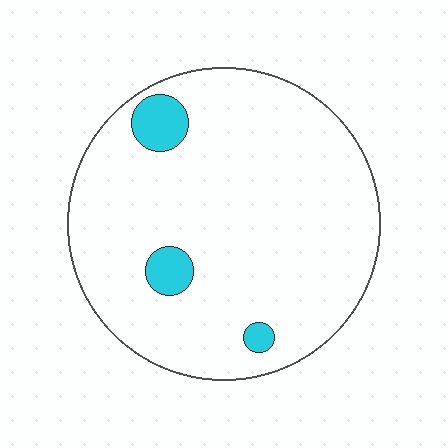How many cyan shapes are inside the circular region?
3.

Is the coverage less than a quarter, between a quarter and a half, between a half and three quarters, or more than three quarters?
Less than a quarter.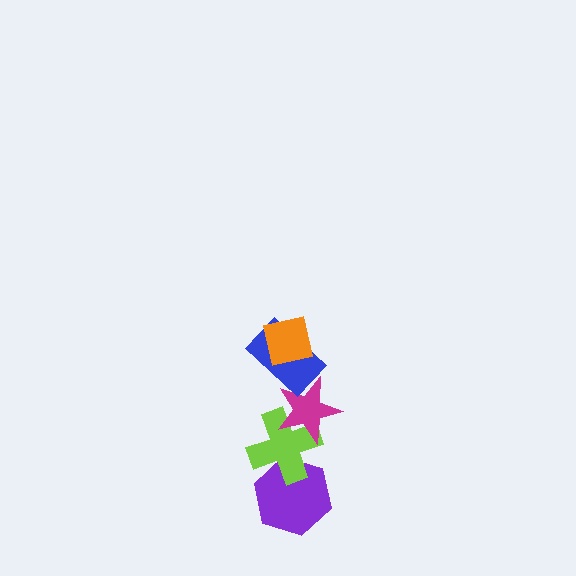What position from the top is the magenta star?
The magenta star is 3rd from the top.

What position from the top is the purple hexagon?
The purple hexagon is 5th from the top.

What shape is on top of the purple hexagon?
The lime cross is on top of the purple hexagon.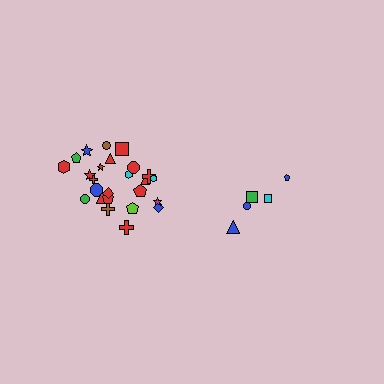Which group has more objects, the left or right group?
The left group.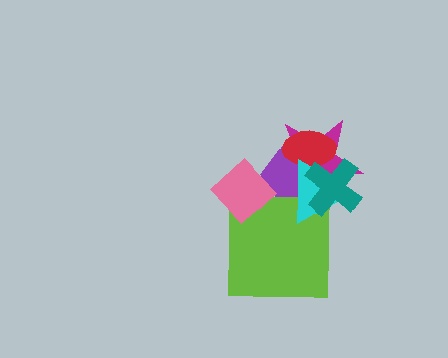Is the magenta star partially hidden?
Yes, it is partially covered by another shape.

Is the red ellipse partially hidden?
Yes, it is partially covered by another shape.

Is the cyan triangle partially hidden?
Yes, it is partially covered by another shape.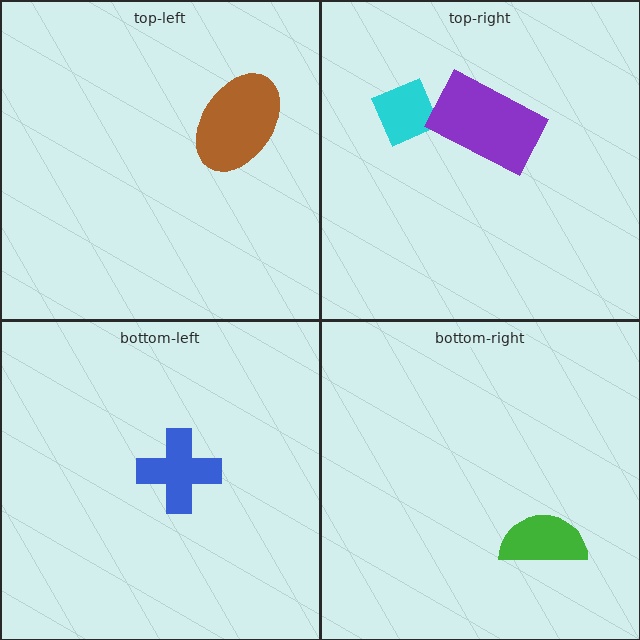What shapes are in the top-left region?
The brown ellipse.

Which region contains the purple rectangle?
The top-right region.